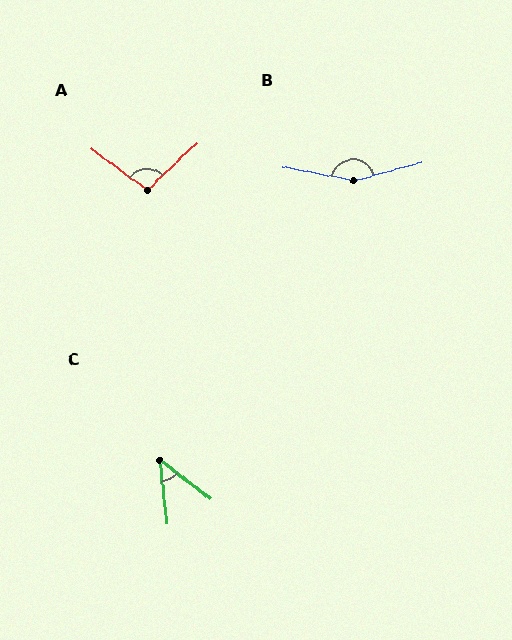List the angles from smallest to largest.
C (47°), A (99°), B (155°).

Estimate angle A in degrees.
Approximately 99 degrees.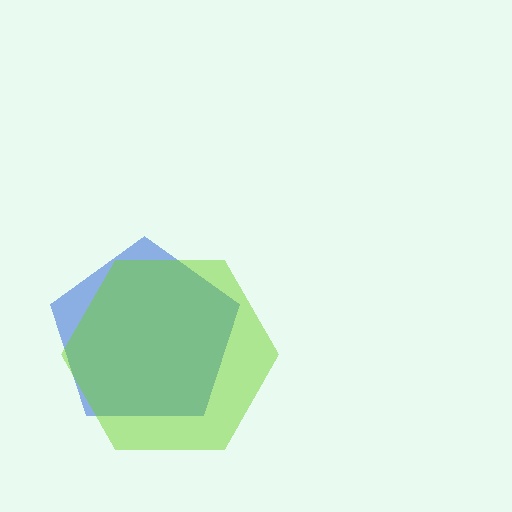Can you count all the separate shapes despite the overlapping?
Yes, there are 2 separate shapes.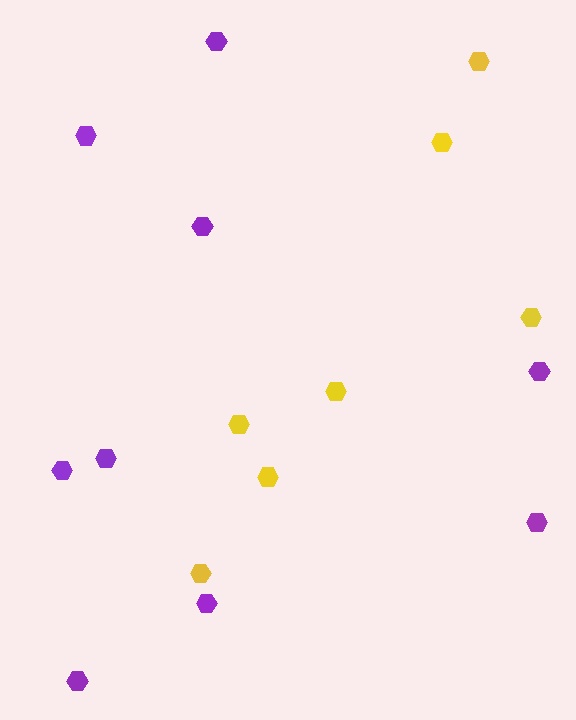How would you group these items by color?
There are 2 groups: one group of purple hexagons (9) and one group of yellow hexagons (7).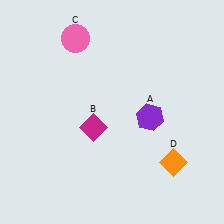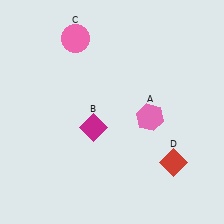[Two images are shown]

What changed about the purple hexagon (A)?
In Image 1, A is purple. In Image 2, it changed to pink.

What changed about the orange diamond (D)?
In Image 1, D is orange. In Image 2, it changed to red.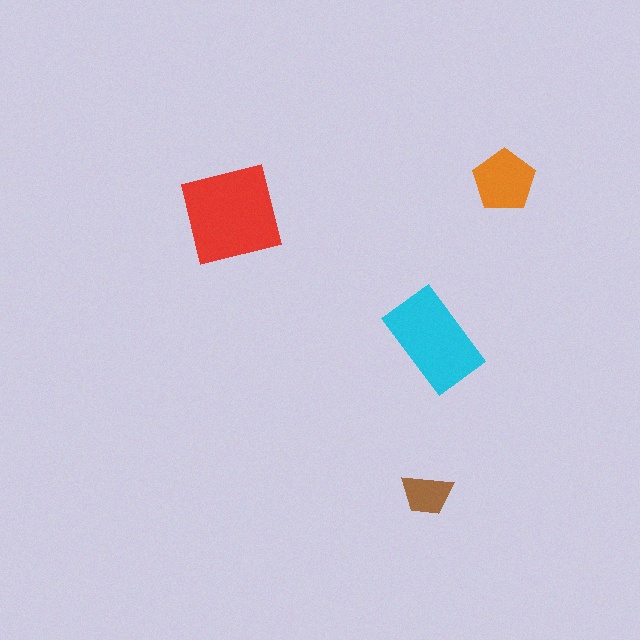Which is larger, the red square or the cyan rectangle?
The red square.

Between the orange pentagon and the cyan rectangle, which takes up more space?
The cyan rectangle.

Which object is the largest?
The red square.